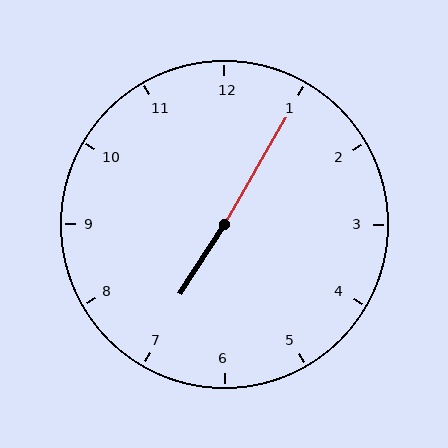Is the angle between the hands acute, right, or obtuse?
It is obtuse.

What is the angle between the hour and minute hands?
Approximately 178 degrees.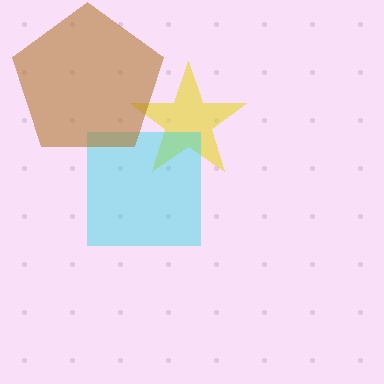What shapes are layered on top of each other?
The layered shapes are: a yellow star, a cyan square, a brown pentagon.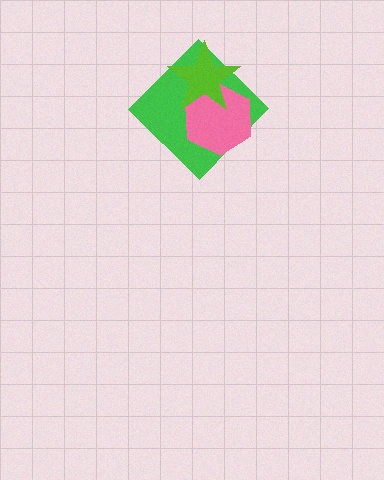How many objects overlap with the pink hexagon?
2 objects overlap with the pink hexagon.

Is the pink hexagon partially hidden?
Yes, it is partially covered by another shape.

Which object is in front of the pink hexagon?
The lime star is in front of the pink hexagon.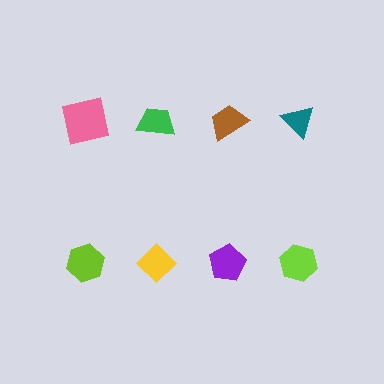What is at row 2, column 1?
A lime hexagon.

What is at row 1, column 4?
A teal triangle.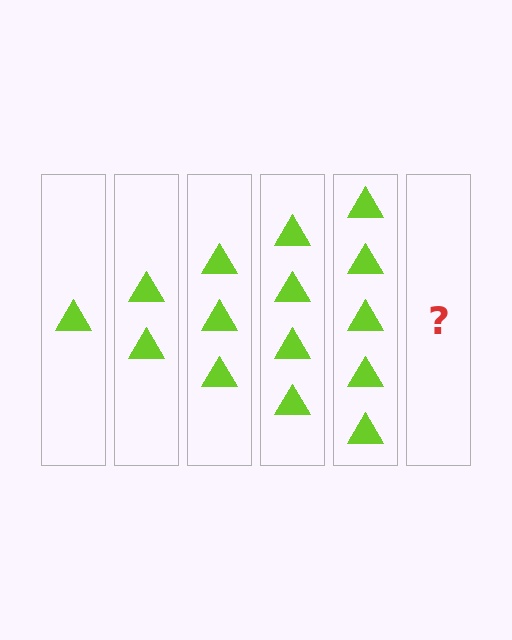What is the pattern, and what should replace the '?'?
The pattern is that each step adds one more triangle. The '?' should be 6 triangles.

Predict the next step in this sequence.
The next step is 6 triangles.